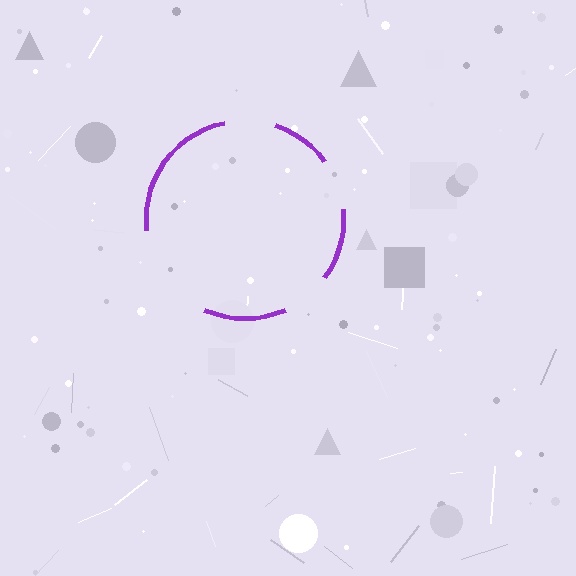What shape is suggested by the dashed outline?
The dashed outline suggests a circle.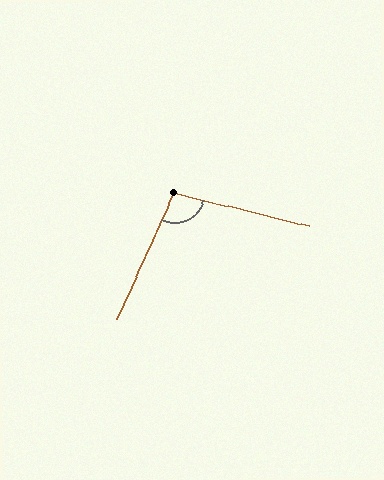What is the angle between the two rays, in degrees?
Approximately 101 degrees.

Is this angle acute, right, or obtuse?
It is obtuse.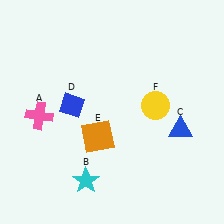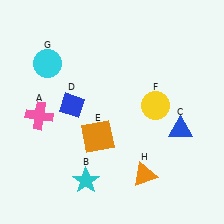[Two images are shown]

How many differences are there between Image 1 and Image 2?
There are 2 differences between the two images.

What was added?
A cyan circle (G), an orange triangle (H) were added in Image 2.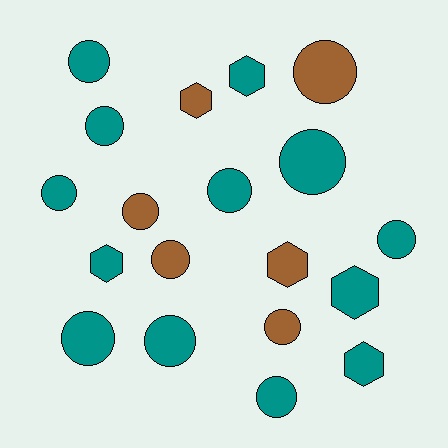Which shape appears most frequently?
Circle, with 13 objects.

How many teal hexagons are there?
There are 4 teal hexagons.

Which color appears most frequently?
Teal, with 13 objects.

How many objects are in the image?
There are 19 objects.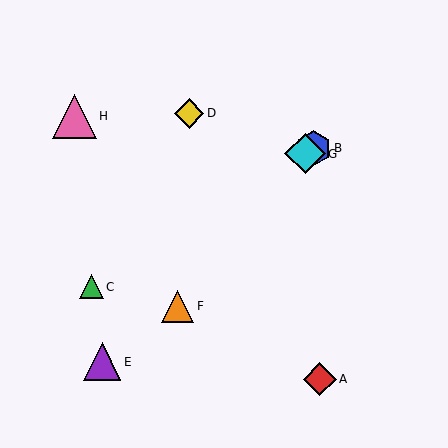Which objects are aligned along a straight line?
Objects B, C, G are aligned along a straight line.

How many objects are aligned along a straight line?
3 objects (B, C, G) are aligned along a straight line.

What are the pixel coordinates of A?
Object A is at (320, 379).